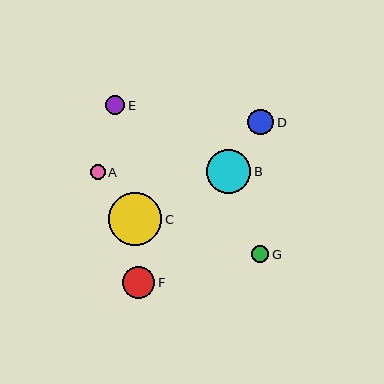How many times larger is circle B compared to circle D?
Circle B is approximately 1.7 times the size of circle D.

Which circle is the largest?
Circle C is the largest with a size of approximately 53 pixels.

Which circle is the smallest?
Circle A is the smallest with a size of approximately 15 pixels.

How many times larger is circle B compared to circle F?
Circle B is approximately 1.4 times the size of circle F.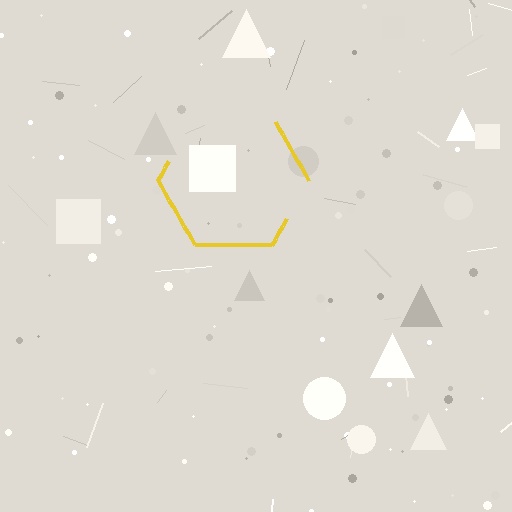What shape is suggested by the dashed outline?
The dashed outline suggests a hexagon.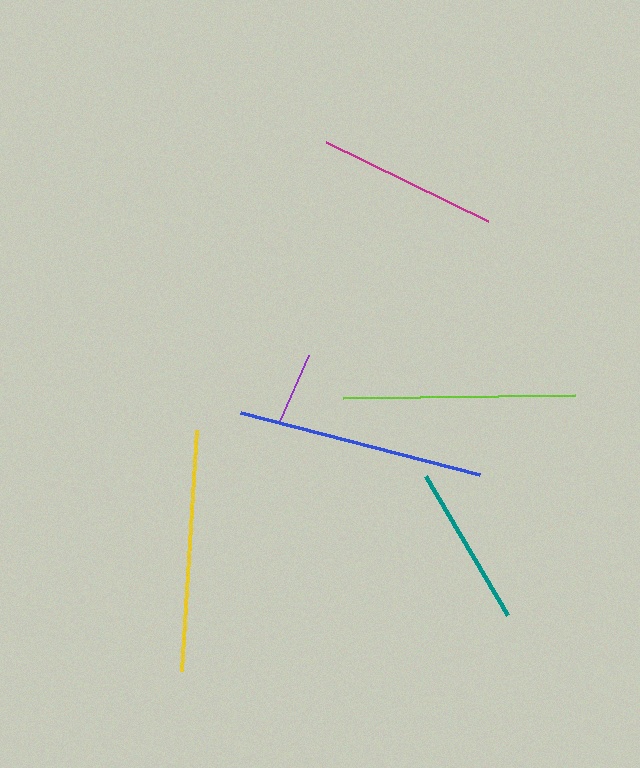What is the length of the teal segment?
The teal segment is approximately 161 pixels long.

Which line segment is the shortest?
The purple line is the shortest at approximately 72 pixels.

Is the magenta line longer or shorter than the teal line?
The magenta line is longer than the teal line.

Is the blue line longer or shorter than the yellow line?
The blue line is longer than the yellow line.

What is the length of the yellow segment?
The yellow segment is approximately 241 pixels long.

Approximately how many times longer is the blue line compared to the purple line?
The blue line is approximately 3.5 times the length of the purple line.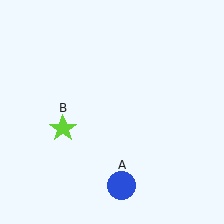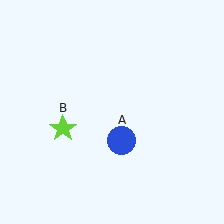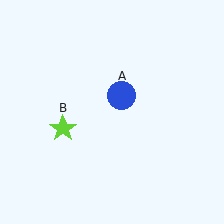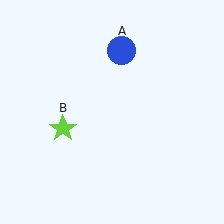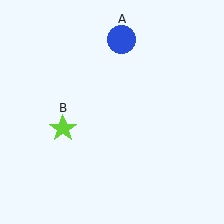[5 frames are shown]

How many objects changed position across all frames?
1 object changed position: blue circle (object A).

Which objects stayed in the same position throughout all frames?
Lime star (object B) remained stationary.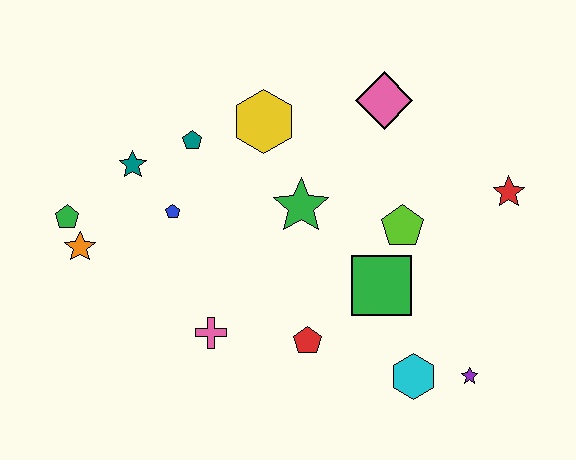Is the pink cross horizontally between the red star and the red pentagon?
No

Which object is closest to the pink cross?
The red pentagon is closest to the pink cross.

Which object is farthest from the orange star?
The red star is farthest from the orange star.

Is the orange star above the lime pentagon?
No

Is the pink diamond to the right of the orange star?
Yes